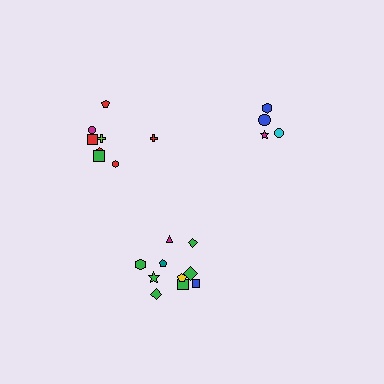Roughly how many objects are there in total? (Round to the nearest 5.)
Roughly 20 objects in total.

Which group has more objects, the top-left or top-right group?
The top-left group.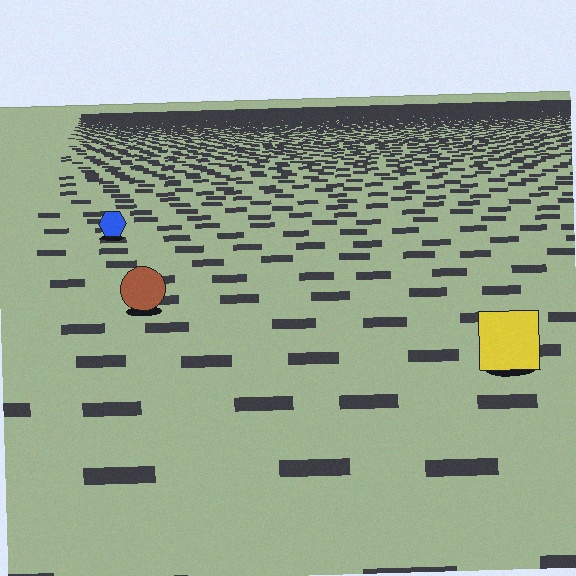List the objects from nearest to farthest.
From nearest to farthest: the yellow square, the brown circle, the blue hexagon.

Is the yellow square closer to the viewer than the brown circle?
Yes. The yellow square is closer — you can tell from the texture gradient: the ground texture is coarser near it.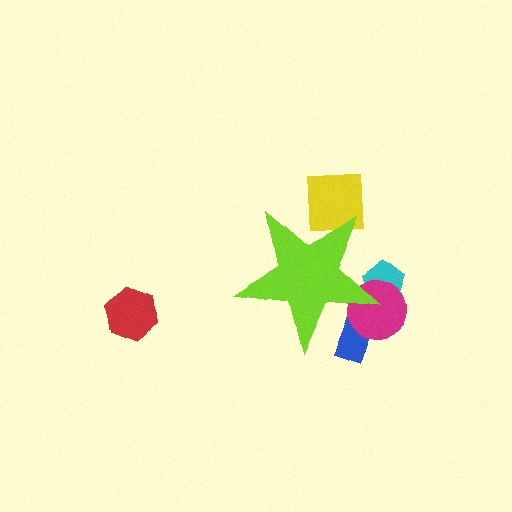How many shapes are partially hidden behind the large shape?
4 shapes are partially hidden.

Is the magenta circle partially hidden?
Yes, the magenta circle is partially hidden behind the lime star.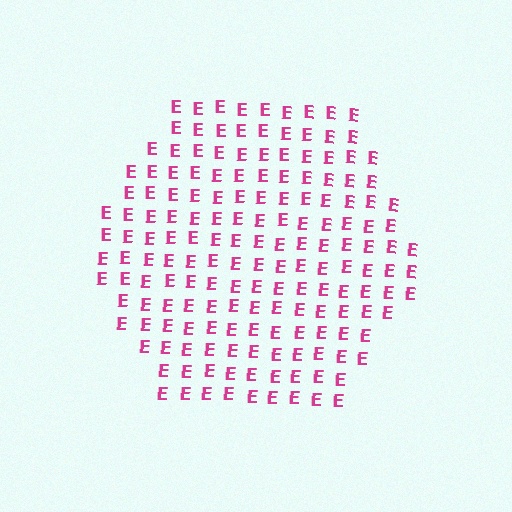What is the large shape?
The large shape is a hexagon.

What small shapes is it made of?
It is made of small letter E's.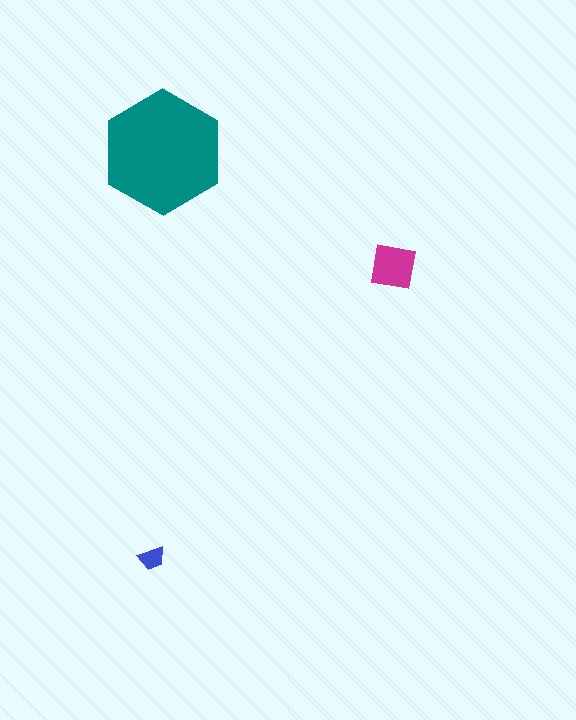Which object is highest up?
The teal hexagon is topmost.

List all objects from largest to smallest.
The teal hexagon, the magenta square, the blue trapezoid.